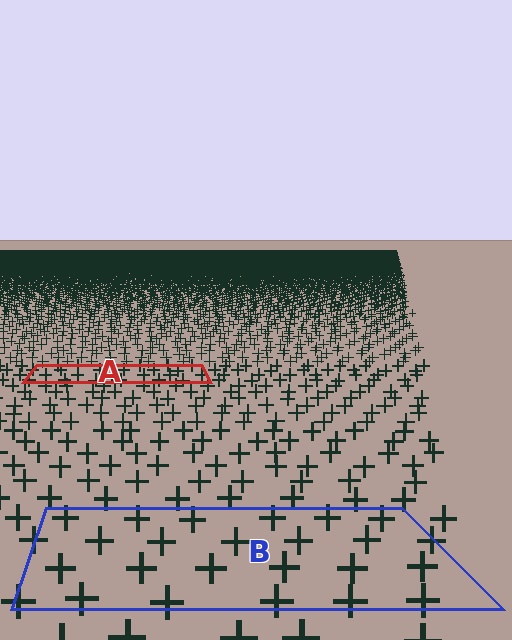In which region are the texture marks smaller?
The texture marks are smaller in region A, because it is farther away.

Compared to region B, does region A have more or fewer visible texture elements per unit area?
Region A has more texture elements per unit area — they are packed more densely because it is farther away.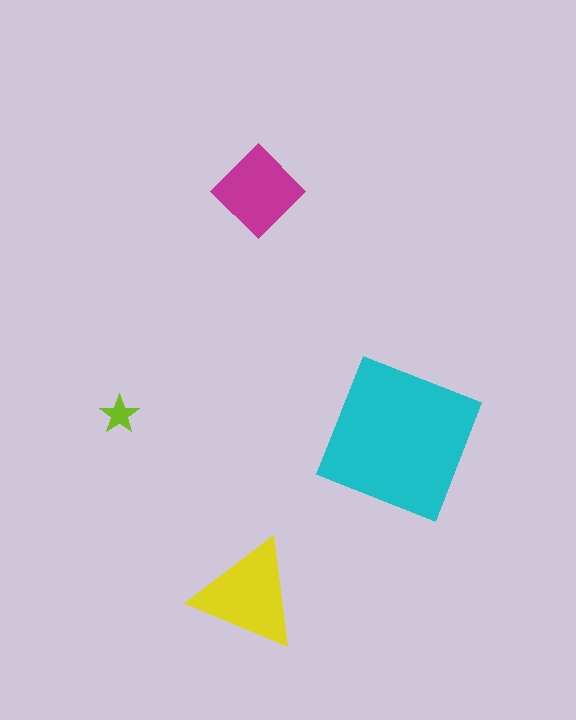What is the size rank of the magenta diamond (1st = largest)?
3rd.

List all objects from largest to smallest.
The cyan square, the yellow triangle, the magenta diamond, the lime star.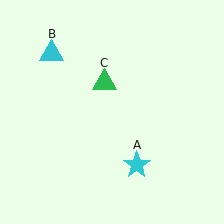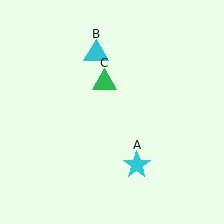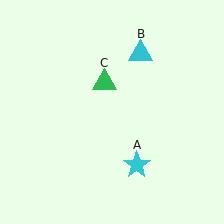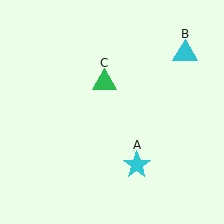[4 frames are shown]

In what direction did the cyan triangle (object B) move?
The cyan triangle (object B) moved right.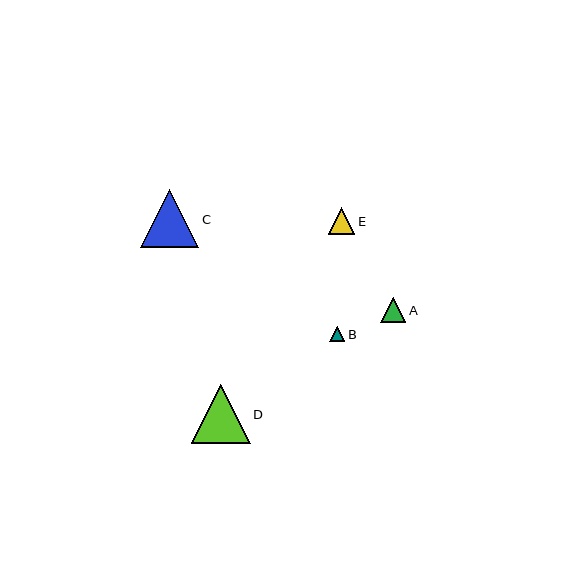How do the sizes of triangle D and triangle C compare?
Triangle D and triangle C are approximately the same size.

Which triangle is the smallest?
Triangle B is the smallest with a size of approximately 15 pixels.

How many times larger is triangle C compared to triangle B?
Triangle C is approximately 3.8 times the size of triangle B.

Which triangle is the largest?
Triangle D is the largest with a size of approximately 59 pixels.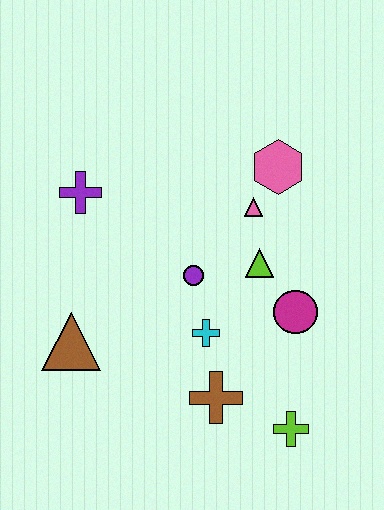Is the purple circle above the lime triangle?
No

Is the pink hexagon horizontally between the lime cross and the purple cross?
Yes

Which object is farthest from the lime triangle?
The brown triangle is farthest from the lime triangle.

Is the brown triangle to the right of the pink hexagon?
No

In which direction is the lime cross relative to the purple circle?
The lime cross is below the purple circle.